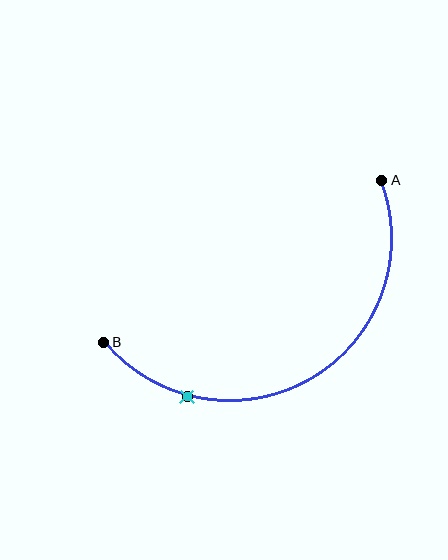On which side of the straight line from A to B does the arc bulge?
The arc bulges below the straight line connecting A and B.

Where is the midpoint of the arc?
The arc midpoint is the point on the curve farthest from the straight line joining A and B. It sits below that line.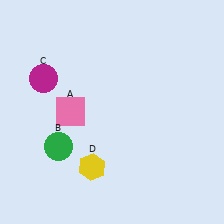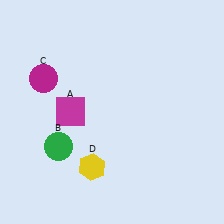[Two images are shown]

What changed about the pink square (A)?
In Image 1, A is pink. In Image 2, it changed to magenta.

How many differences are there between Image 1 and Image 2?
There is 1 difference between the two images.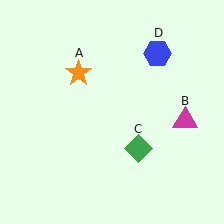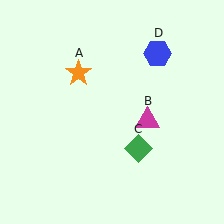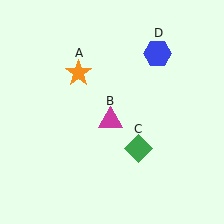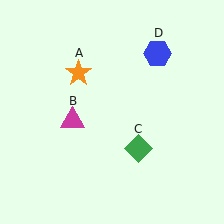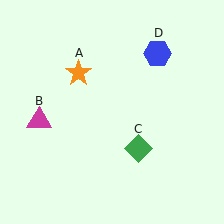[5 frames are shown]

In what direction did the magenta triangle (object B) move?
The magenta triangle (object B) moved left.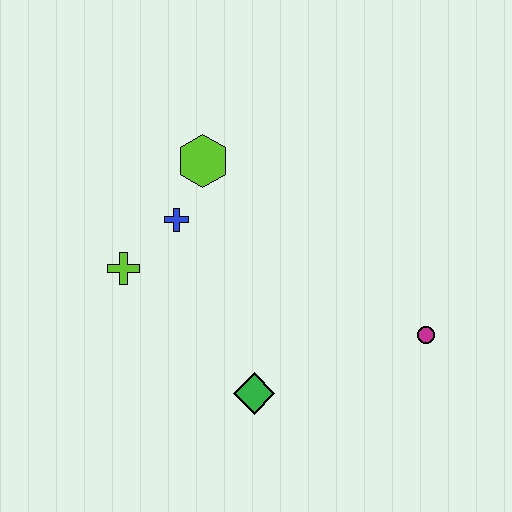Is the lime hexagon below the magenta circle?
No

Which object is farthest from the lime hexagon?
The magenta circle is farthest from the lime hexagon.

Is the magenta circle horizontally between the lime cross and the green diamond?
No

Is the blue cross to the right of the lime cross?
Yes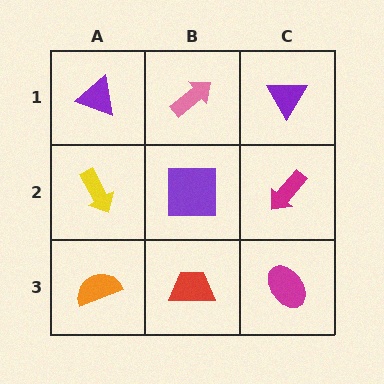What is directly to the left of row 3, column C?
A red trapezoid.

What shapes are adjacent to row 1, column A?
A yellow arrow (row 2, column A), a pink arrow (row 1, column B).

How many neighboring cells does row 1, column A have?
2.